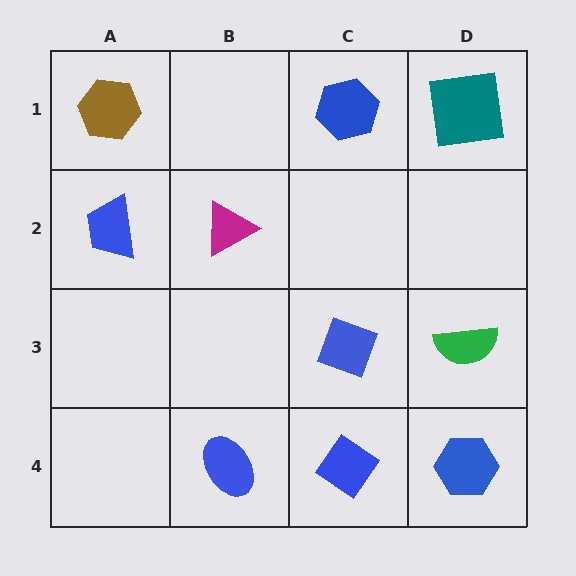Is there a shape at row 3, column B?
No, that cell is empty.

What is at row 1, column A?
A brown hexagon.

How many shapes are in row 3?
2 shapes.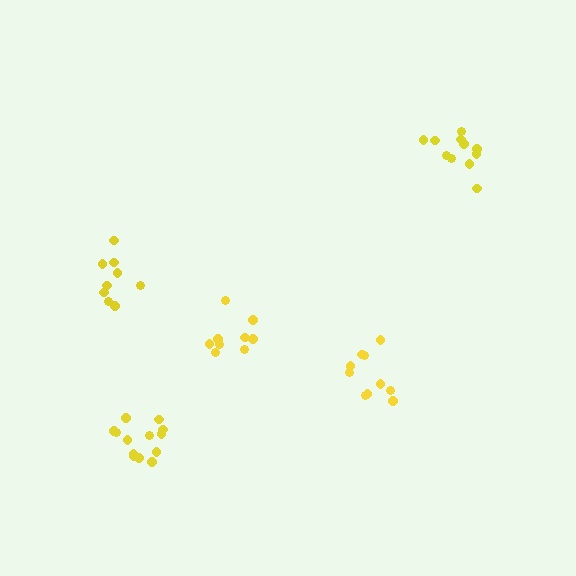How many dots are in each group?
Group 1: 11 dots, Group 2: 11 dots, Group 3: 9 dots, Group 4: 9 dots, Group 5: 13 dots (53 total).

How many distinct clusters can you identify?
There are 5 distinct clusters.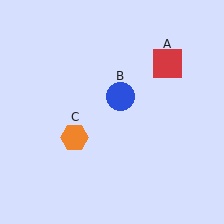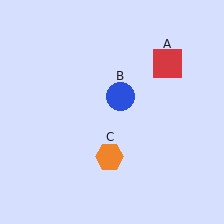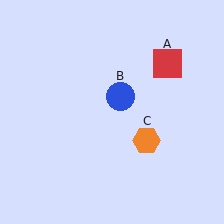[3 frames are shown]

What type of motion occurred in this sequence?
The orange hexagon (object C) rotated counterclockwise around the center of the scene.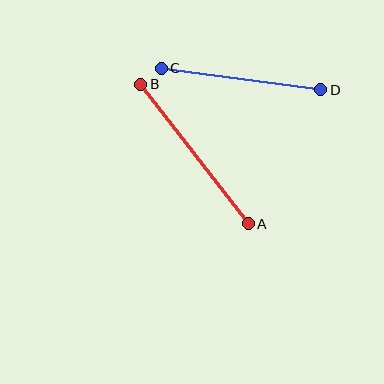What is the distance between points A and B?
The distance is approximately 176 pixels.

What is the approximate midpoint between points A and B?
The midpoint is at approximately (194, 154) pixels.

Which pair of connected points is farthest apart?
Points A and B are farthest apart.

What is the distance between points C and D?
The distance is approximately 161 pixels.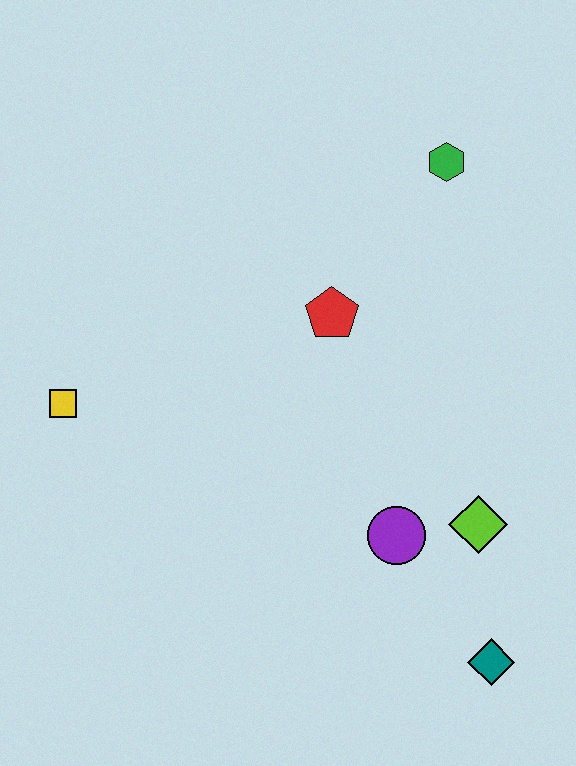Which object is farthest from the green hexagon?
The teal diamond is farthest from the green hexagon.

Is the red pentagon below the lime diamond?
No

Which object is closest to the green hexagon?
The red pentagon is closest to the green hexagon.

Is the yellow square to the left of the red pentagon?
Yes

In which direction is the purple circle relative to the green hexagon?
The purple circle is below the green hexagon.